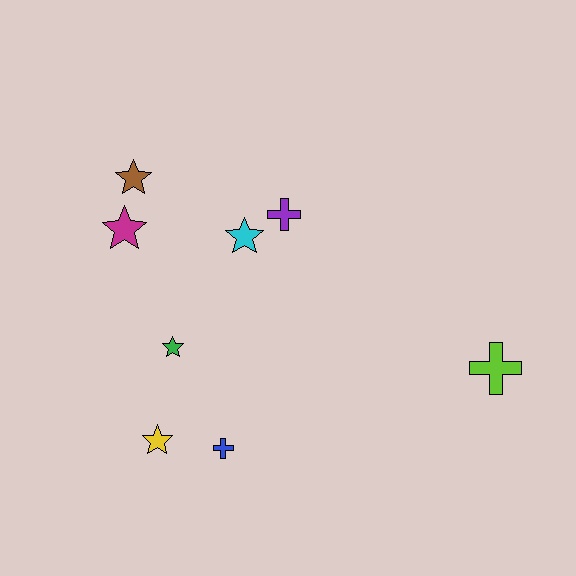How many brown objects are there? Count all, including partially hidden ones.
There is 1 brown object.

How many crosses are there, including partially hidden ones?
There are 3 crosses.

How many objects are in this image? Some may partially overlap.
There are 8 objects.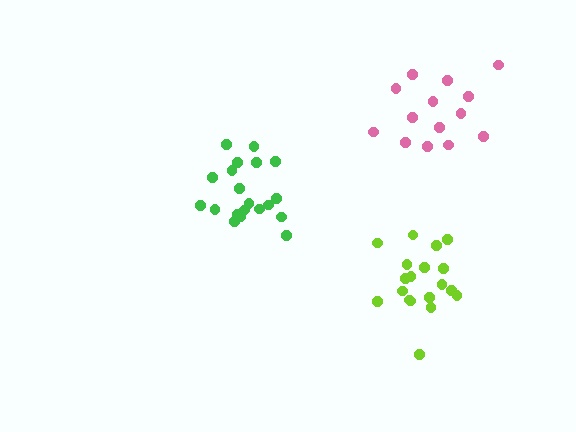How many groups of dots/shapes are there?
There are 3 groups.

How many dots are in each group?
Group 1: 20 dots, Group 2: 19 dots, Group 3: 14 dots (53 total).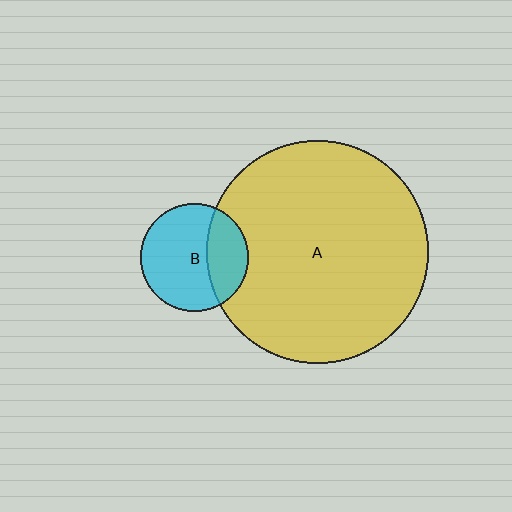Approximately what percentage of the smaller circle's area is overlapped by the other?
Approximately 30%.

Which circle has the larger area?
Circle A (yellow).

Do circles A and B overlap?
Yes.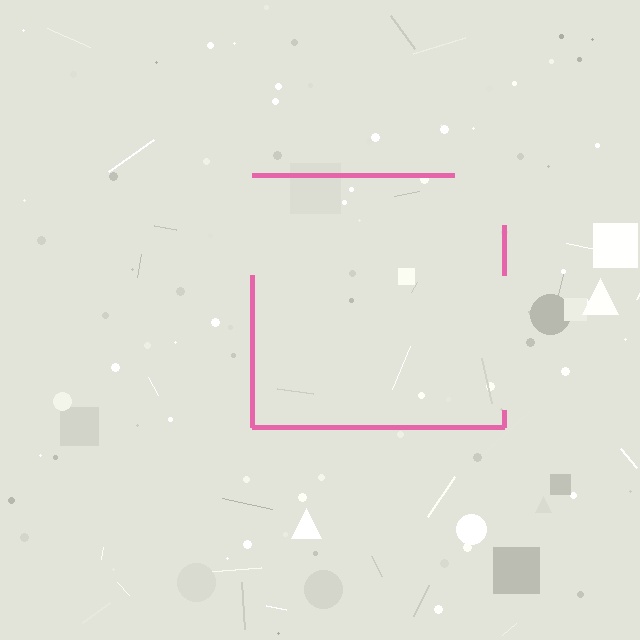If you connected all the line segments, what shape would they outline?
They would outline a square.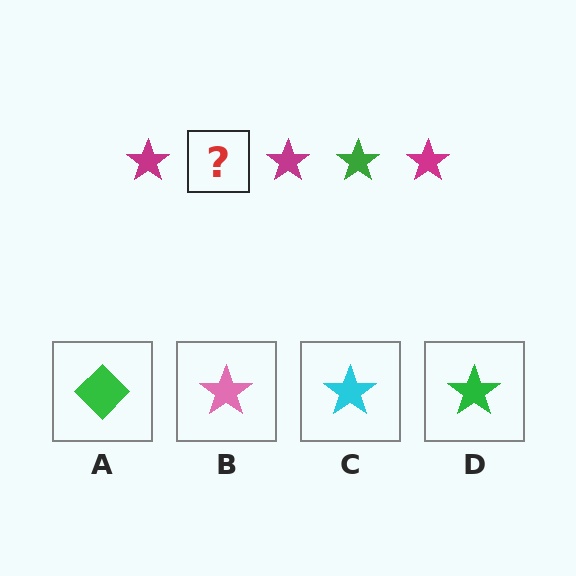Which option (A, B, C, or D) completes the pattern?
D.